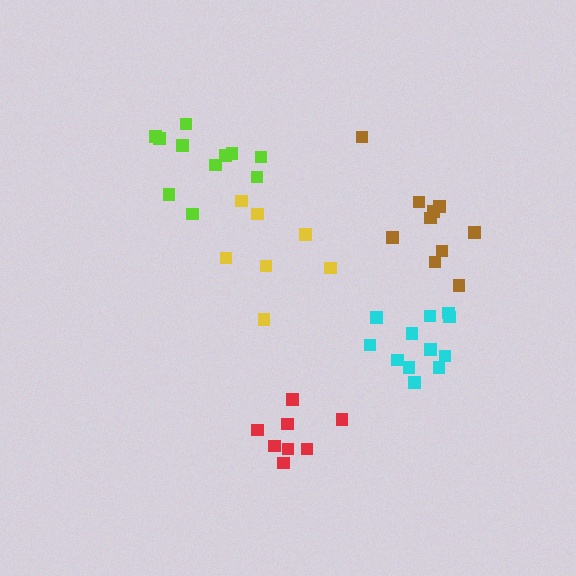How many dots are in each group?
Group 1: 10 dots, Group 2: 11 dots, Group 3: 7 dots, Group 4: 12 dots, Group 5: 8 dots (48 total).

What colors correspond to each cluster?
The clusters are colored: brown, lime, yellow, cyan, red.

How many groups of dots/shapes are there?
There are 5 groups.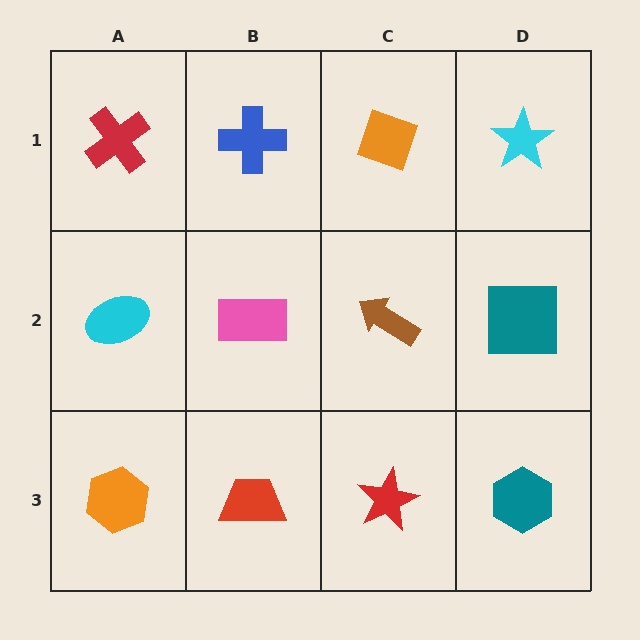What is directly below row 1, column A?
A cyan ellipse.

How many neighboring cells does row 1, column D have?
2.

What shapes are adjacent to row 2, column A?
A red cross (row 1, column A), an orange hexagon (row 3, column A), a pink rectangle (row 2, column B).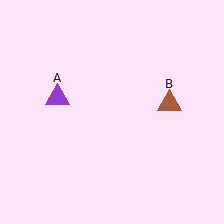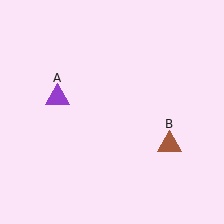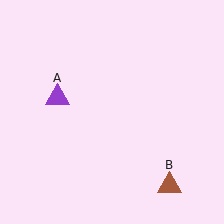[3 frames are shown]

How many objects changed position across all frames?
1 object changed position: brown triangle (object B).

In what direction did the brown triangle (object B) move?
The brown triangle (object B) moved down.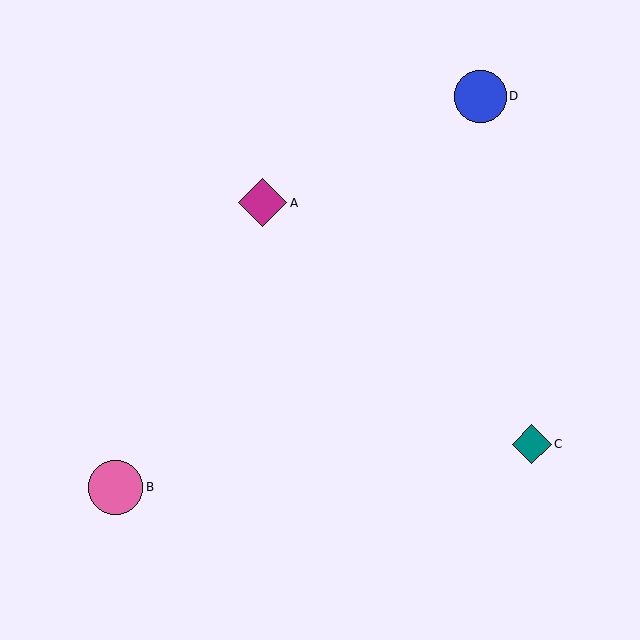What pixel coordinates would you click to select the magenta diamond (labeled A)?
Click at (263, 203) to select the magenta diamond A.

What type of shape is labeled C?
Shape C is a teal diamond.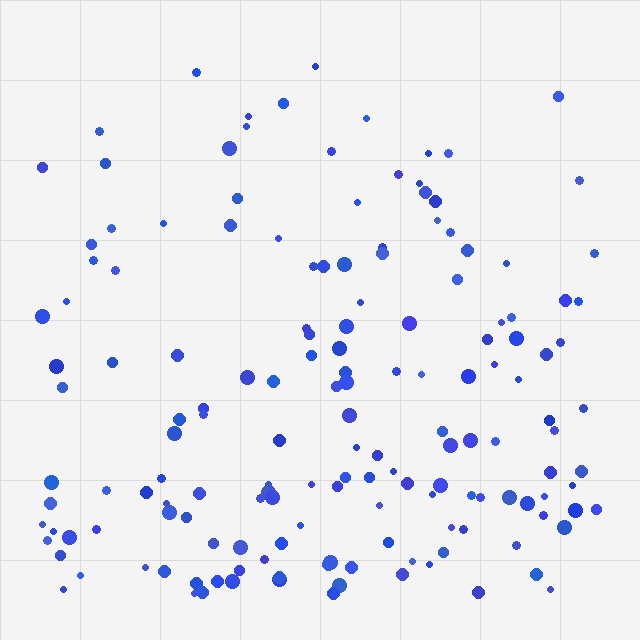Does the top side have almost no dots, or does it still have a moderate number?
Still a moderate number, just noticeably fewer than the bottom.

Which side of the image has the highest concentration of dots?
The bottom.